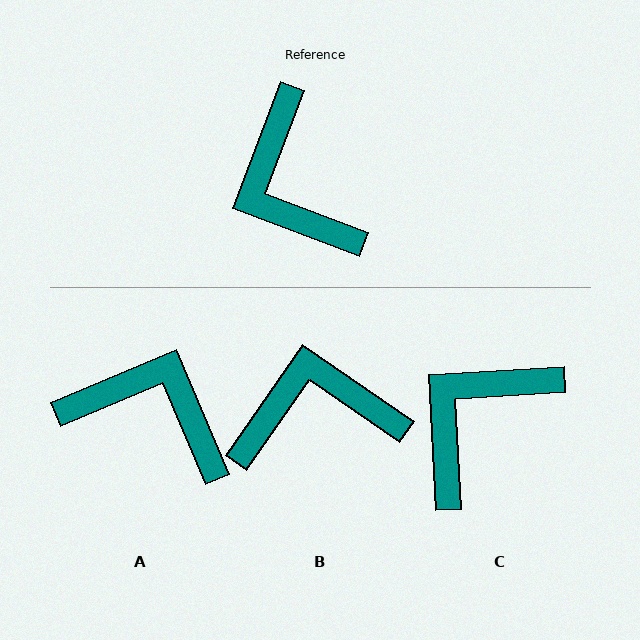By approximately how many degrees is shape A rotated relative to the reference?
Approximately 136 degrees clockwise.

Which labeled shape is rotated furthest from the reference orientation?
A, about 136 degrees away.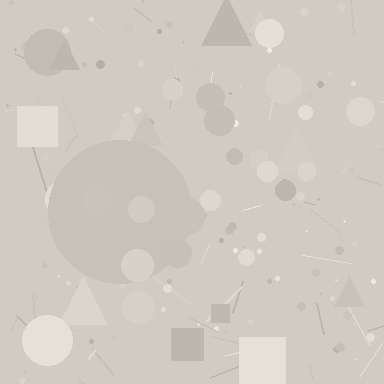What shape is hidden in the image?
A circle is hidden in the image.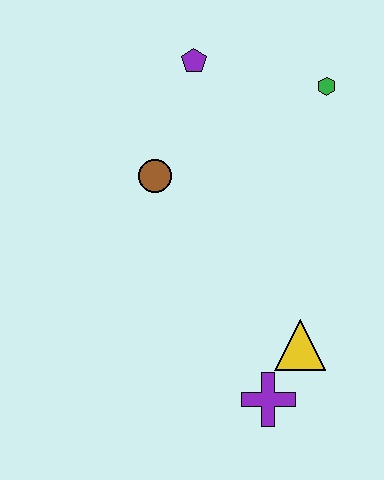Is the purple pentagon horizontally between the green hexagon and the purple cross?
No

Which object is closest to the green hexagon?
The purple pentagon is closest to the green hexagon.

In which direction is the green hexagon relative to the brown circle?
The green hexagon is to the right of the brown circle.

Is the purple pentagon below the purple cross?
No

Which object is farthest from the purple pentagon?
The purple cross is farthest from the purple pentagon.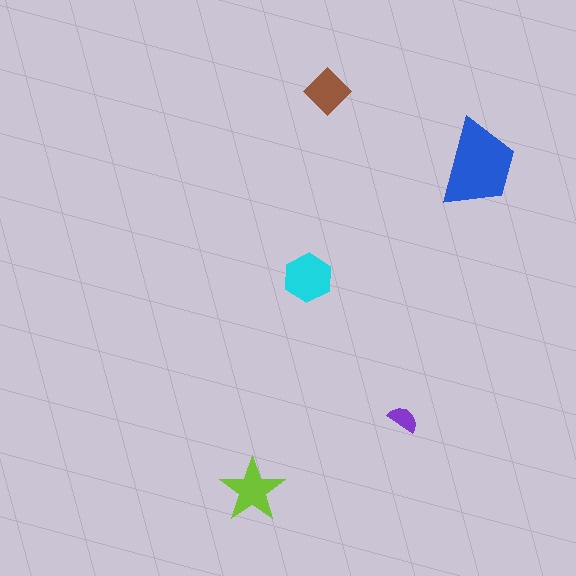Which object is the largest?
The blue trapezoid.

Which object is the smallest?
The purple semicircle.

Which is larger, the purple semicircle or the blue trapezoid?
The blue trapezoid.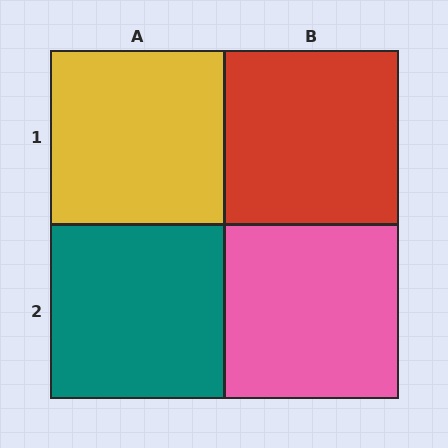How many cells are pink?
1 cell is pink.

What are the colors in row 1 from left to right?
Yellow, red.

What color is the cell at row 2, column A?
Teal.